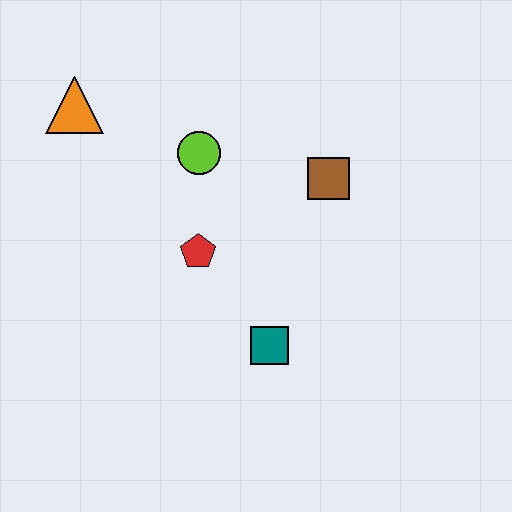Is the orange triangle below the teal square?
No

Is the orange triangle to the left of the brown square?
Yes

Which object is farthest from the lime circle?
The teal square is farthest from the lime circle.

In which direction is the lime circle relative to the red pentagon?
The lime circle is above the red pentagon.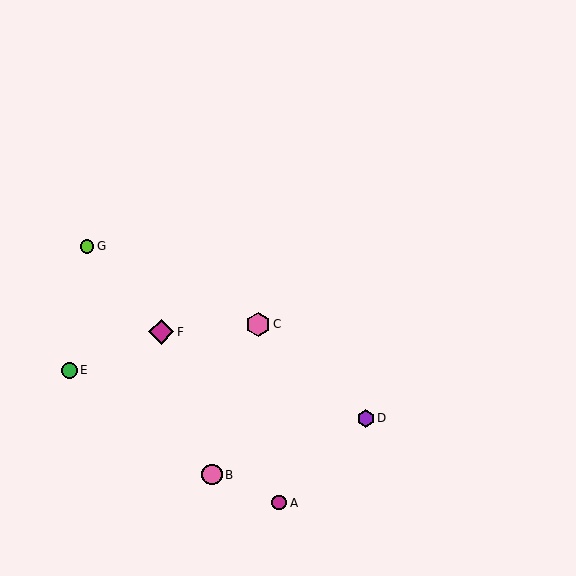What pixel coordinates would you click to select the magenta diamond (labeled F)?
Click at (161, 332) to select the magenta diamond F.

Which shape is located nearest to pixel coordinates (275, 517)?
The magenta circle (labeled A) at (279, 503) is nearest to that location.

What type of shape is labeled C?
Shape C is a pink hexagon.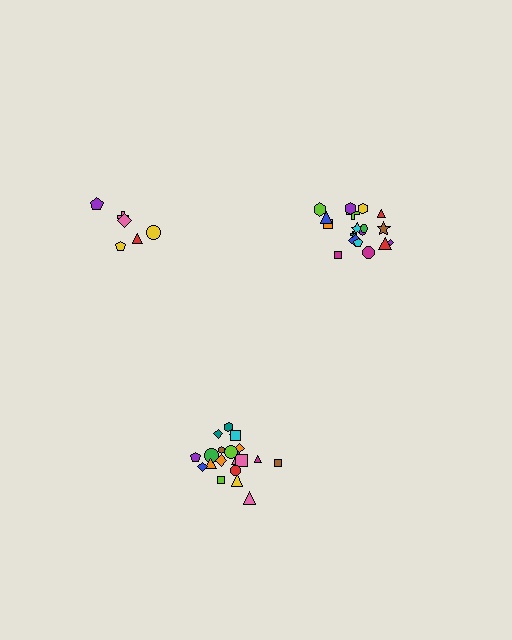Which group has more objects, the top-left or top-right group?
The top-right group.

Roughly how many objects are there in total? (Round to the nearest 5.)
Roughly 45 objects in total.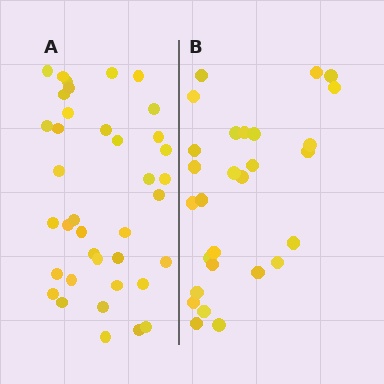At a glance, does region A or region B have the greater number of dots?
Region A (the left region) has more dots.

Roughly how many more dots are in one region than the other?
Region A has roughly 10 or so more dots than region B.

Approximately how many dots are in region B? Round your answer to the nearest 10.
About 30 dots. (The exact count is 28, which rounds to 30.)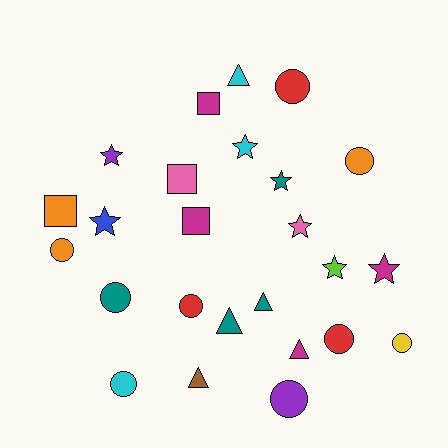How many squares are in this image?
There are 4 squares.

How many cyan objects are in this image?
There are 3 cyan objects.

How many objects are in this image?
There are 25 objects.